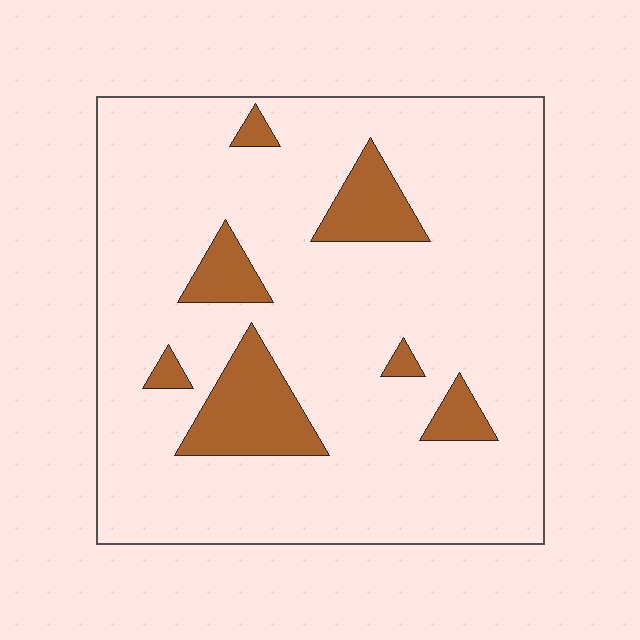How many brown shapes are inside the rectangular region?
7.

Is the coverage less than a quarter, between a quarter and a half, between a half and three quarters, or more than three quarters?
Less than a quarter.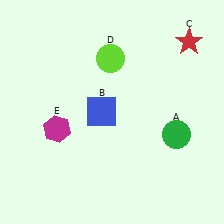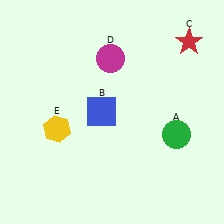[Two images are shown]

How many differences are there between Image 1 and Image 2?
There are 2 differences between the two images.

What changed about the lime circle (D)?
In Image 1, D is lime. In Image 2, it changed to magenta.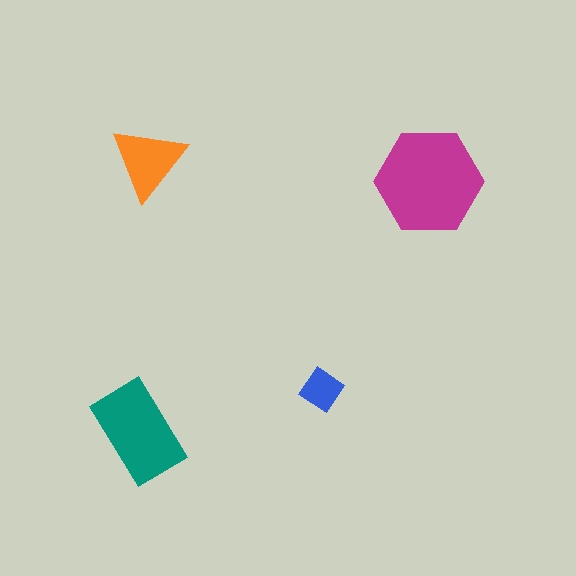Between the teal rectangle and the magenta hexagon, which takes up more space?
The magenta hexagon.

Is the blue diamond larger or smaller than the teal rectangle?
Smaller.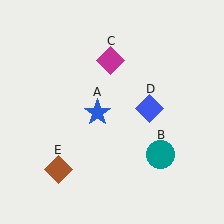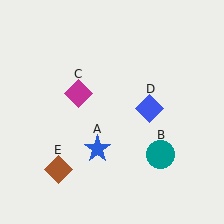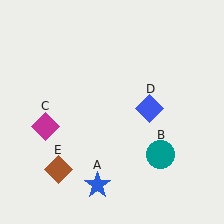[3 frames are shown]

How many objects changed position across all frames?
2 objects changed position: blue star (object A), magenta diamond (object C).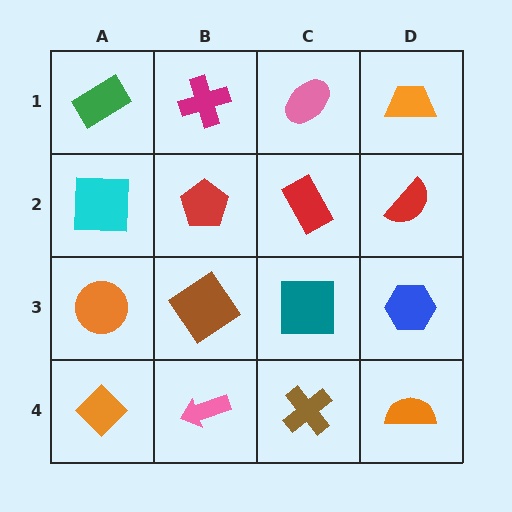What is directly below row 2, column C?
A teal square.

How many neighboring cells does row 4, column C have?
3.